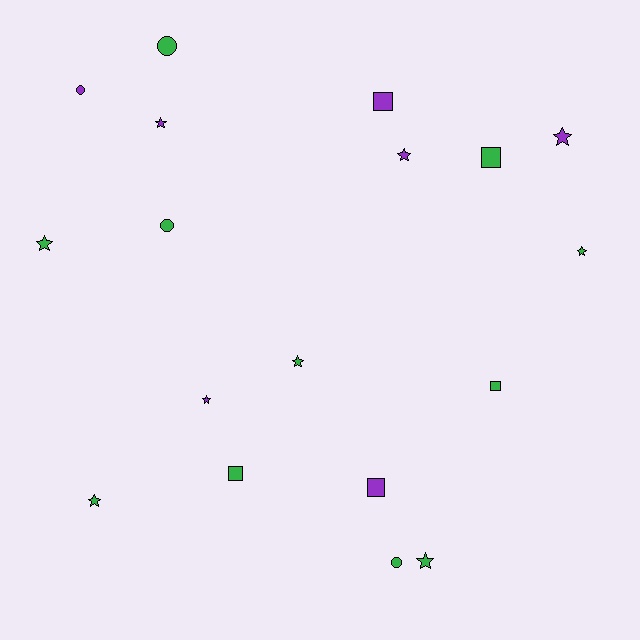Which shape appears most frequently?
Star, with 9 objects.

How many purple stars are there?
There are 4 purple stars.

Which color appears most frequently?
Green, with 11 objects.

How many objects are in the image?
There are 18 objects.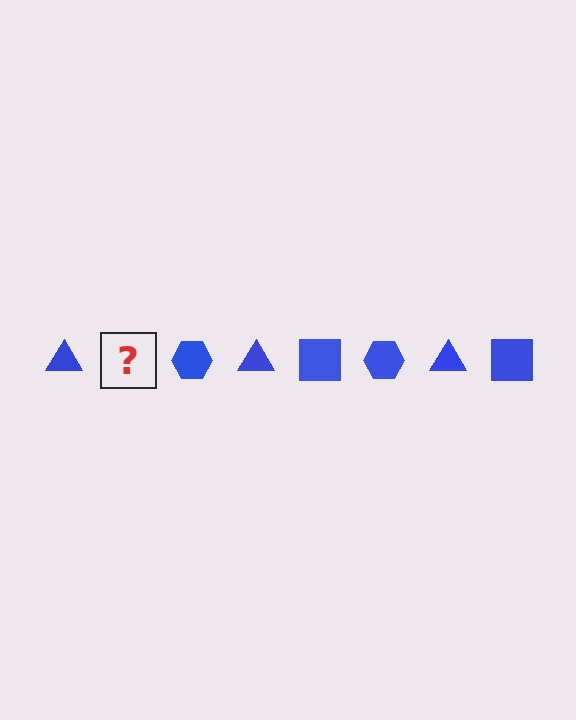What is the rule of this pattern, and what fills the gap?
The rule is that the pattern cycles through triangle, square, hexagon shapes in blue. The gap should be filled with a blue square.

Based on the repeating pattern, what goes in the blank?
The blank should be a blue square.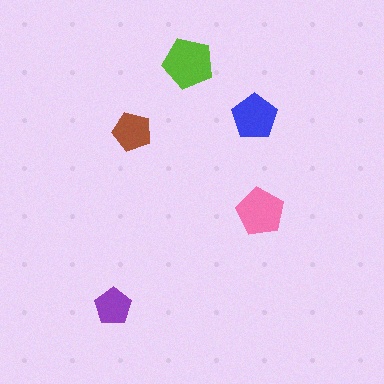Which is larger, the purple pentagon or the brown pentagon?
The brown one.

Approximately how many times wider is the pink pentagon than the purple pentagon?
About 1.5 times wider.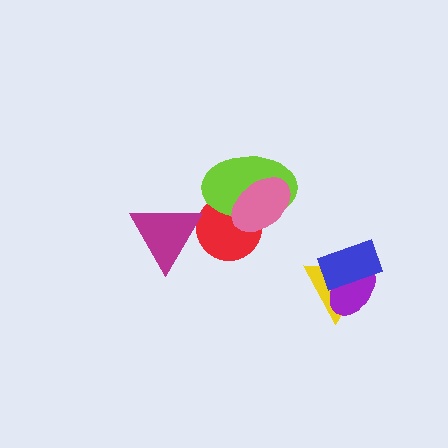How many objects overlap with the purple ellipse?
2 objects overlap with the purple ellipse.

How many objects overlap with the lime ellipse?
2 objects overlap with the lime ellipse.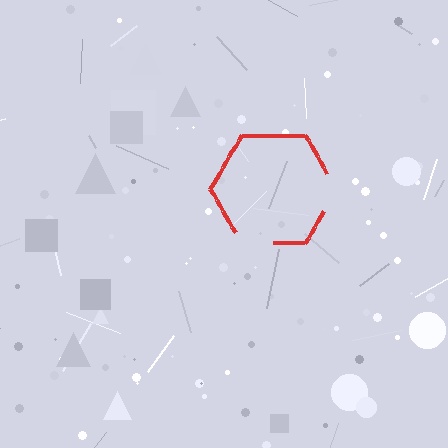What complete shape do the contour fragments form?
The contour fragments form a hexagon.